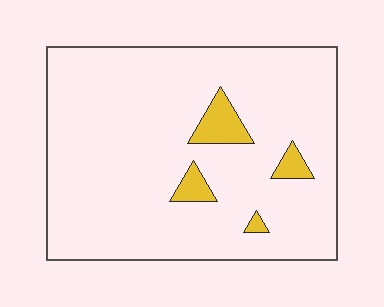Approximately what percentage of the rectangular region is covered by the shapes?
Approximately 5%.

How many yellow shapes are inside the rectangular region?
4.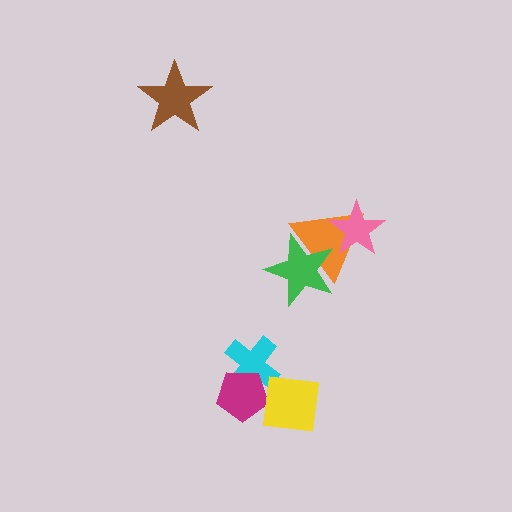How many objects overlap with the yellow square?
2 objects overlap with the yellow square.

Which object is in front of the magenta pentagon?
The yellow square is in front of the magenta pentagon.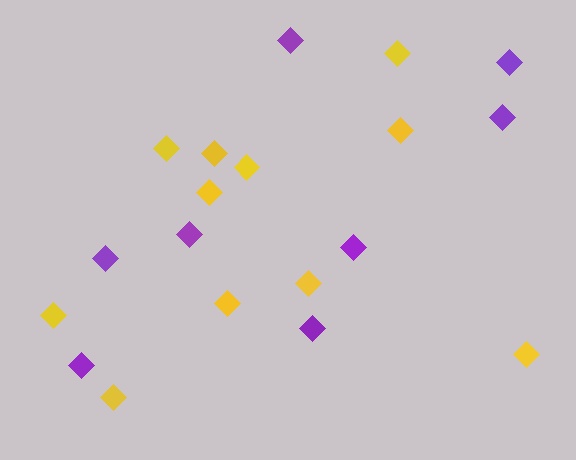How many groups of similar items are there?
There are 2 groups: one group of yellow diamonds (11) and one group of purple diamonds (8).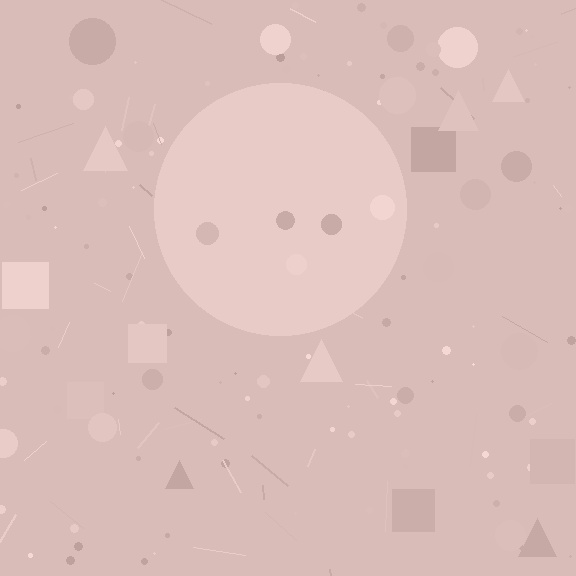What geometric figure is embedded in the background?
A circle is embedded in the background.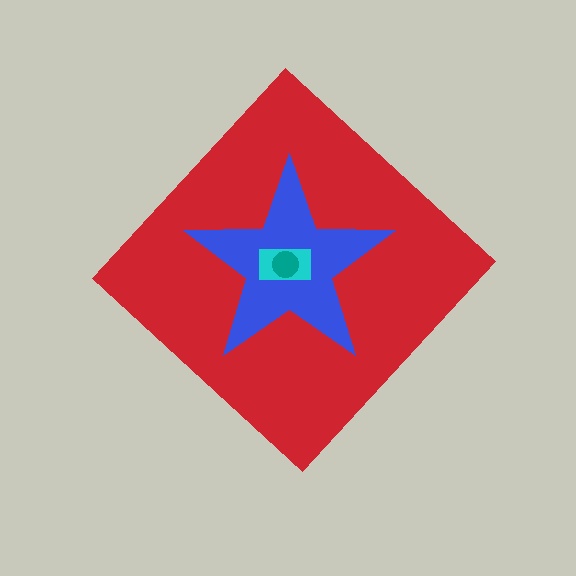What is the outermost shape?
The red diamond.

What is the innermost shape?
The teal circle.